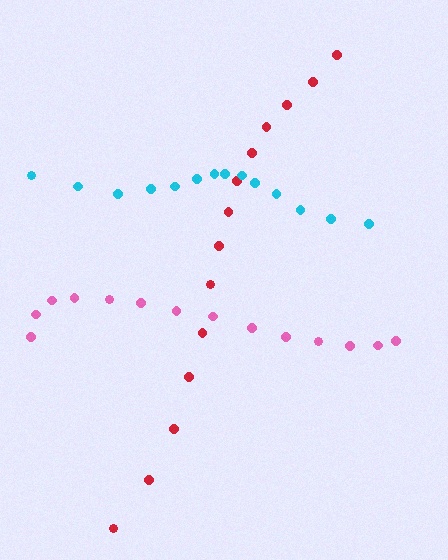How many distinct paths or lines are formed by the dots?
There are 3 distinct paths.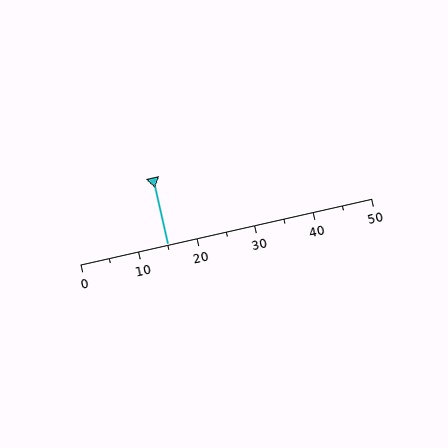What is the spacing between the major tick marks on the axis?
The major ticks are spaced 10 apart.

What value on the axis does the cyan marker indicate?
The marker indicates approximately 15.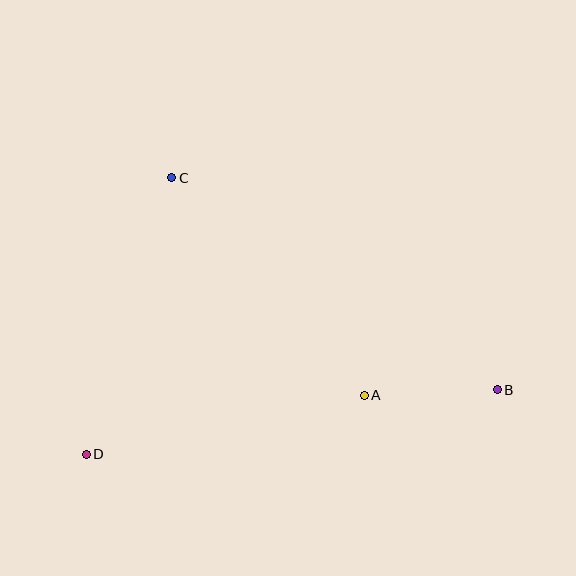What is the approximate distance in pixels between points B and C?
The distance between B and C is approximately 388 pixels.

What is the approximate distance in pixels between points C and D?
The distance between C and D is approximately 290 pixels.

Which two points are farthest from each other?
Points B and D are farthest from each other.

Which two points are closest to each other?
Points A and B are closest to each other.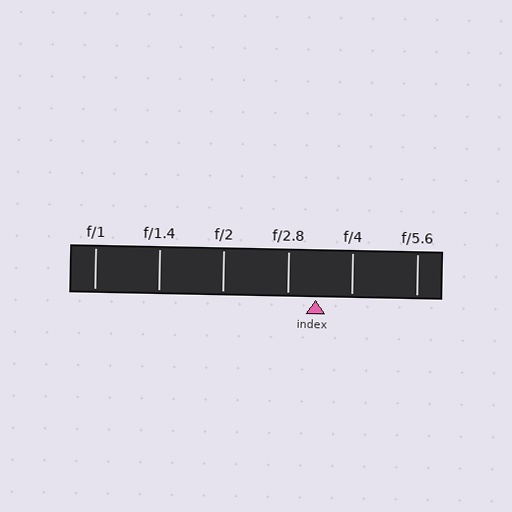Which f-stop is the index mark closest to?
The index mark is closest to f/2.8.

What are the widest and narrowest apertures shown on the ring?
The widest aperture shown is f/1 and the narrowest is f/5.6.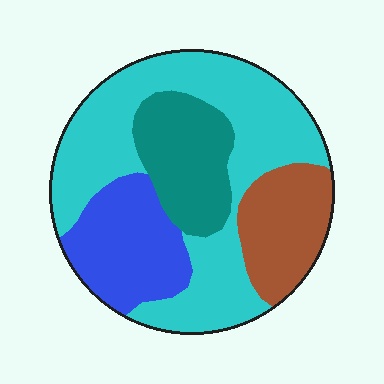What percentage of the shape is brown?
Brown takes up less than a sixth of the shape.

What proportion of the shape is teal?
Teal takes up about one sixth (1/6) of the shape.